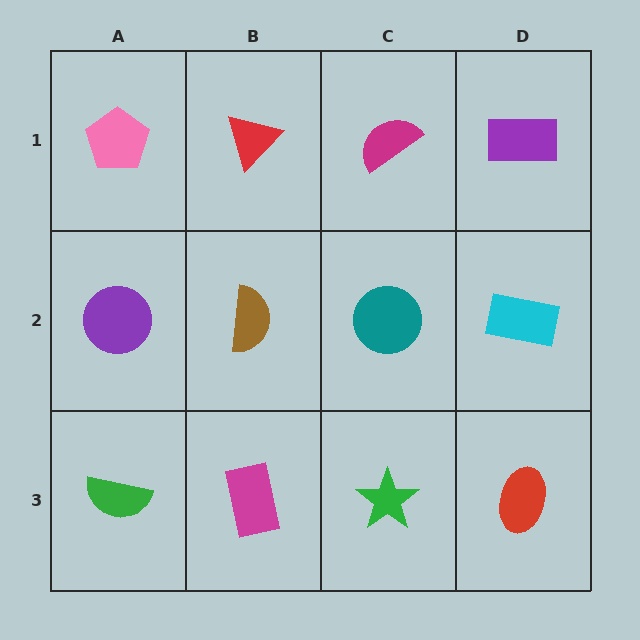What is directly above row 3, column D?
A cyan rectangle.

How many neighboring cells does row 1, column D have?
2.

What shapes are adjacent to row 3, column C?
A teal circle (row 2, column C), a magenta rectangle (row 3, column B), a red ellipse (row 3, column D).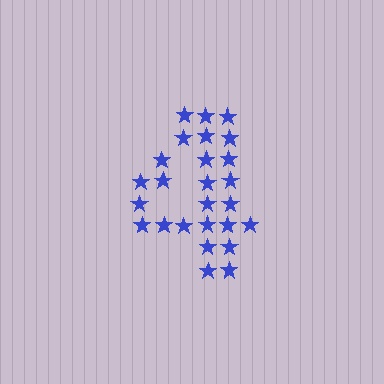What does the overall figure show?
The overall figure shows the digit 4.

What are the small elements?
The small elements are stars.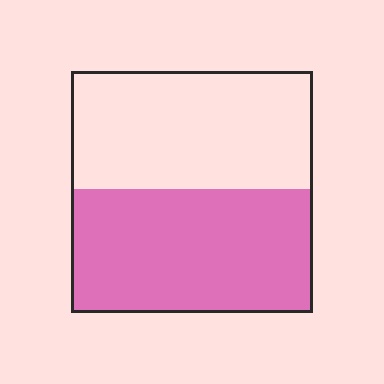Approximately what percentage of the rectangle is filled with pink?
Approximately 50%.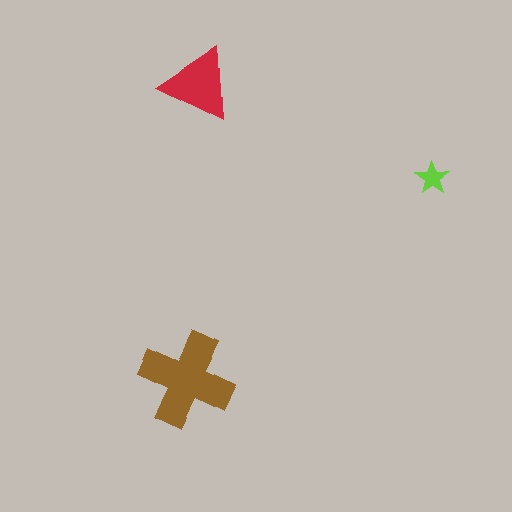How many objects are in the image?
There are 3 objects in the image.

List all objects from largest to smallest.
The brown cross, the red triangle, the lime star.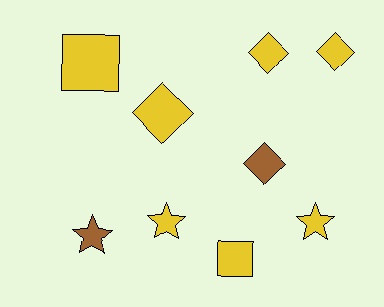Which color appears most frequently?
Yellow, with 7 objects.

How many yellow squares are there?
There are 2 yellow squares.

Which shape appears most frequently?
Diamond, with 4 objects.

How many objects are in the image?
There are 9 objects.